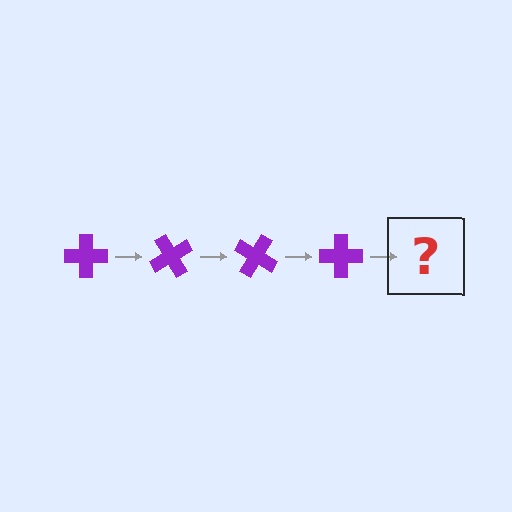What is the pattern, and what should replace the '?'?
The pattern is that the cross rotates 60 degrees each step. The '?' should be a purple cross rotated 240 degrees.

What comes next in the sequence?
The next element should be a purple cross rotated 240 degrees.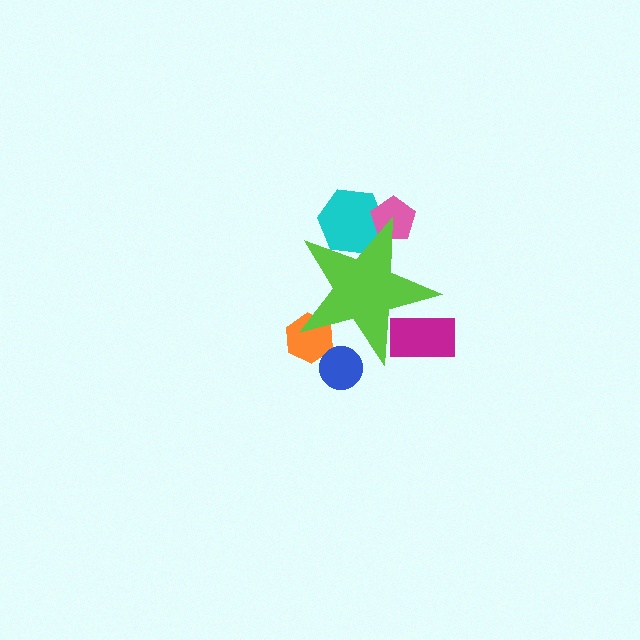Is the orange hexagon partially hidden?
Yes, the orange hexagon is partially hidden behind the lime star.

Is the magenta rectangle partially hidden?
Yes, the magenta rectangle is partially hidden behind the lime star.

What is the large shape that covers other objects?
A lime star.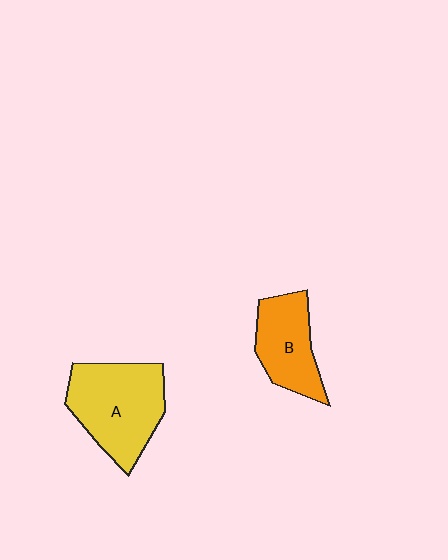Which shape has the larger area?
Shape A (yellow).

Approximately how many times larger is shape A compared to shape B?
Approximately 1.5 times.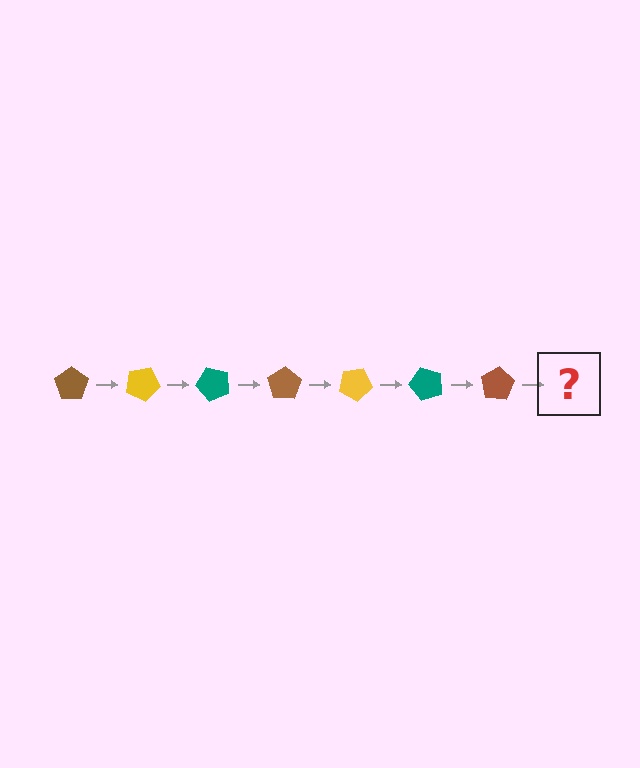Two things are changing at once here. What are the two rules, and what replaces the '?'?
The two rules are that it rotates 25 degrees each step and the color cycles through brown, yellow, and teal. The '?' should be a yellow pentagon, rotated 175 degrees from the start.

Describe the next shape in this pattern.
It should be a yellow pentagon, rotated 175 degrees from the start.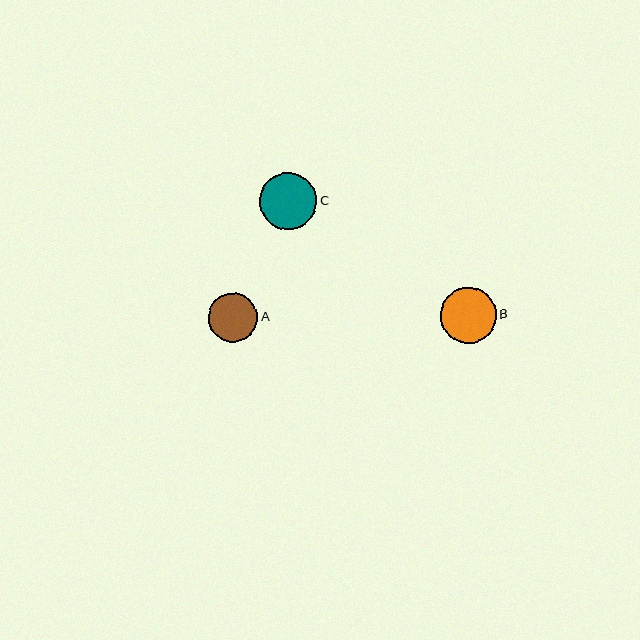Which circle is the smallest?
Circle A is the smallest with a size of approximately 49 pixels.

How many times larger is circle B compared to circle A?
Circle B is approximately 1.1 times the size of circle A.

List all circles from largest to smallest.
From largest to smallest: C, B, A.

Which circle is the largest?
Circle C is the largest with a size of approximately 57 pixels.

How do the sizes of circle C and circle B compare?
Circle C and circle B are approximately the same size.